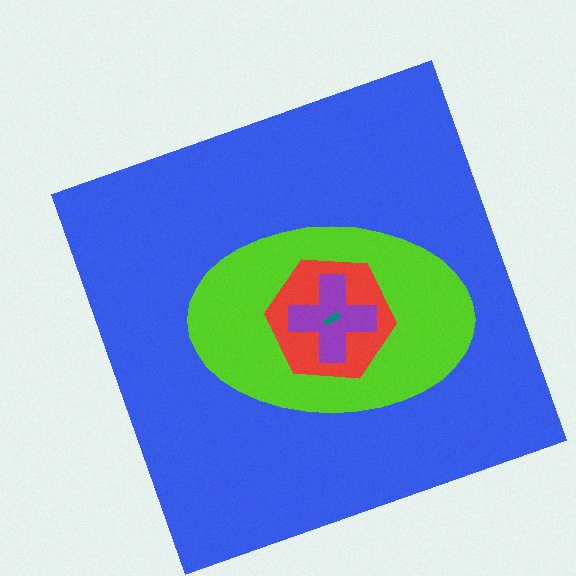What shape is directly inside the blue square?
The lime ellipse.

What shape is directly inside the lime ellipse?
The red hexagon.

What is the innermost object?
The teal arrow.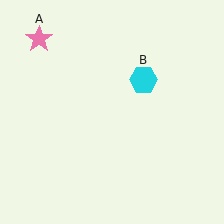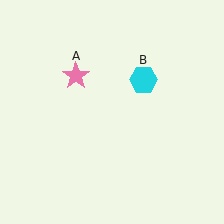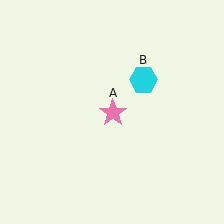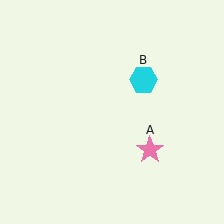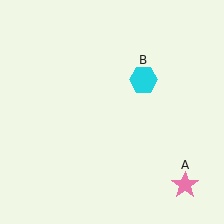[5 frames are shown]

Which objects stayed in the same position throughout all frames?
Cyan hexagon (object B) remained stationary.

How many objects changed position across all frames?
1 object changed position: pink star (object A).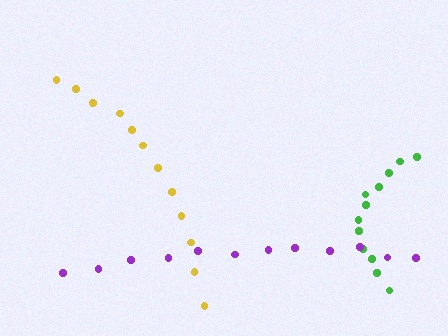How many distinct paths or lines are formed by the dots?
There are 3 distinct paths.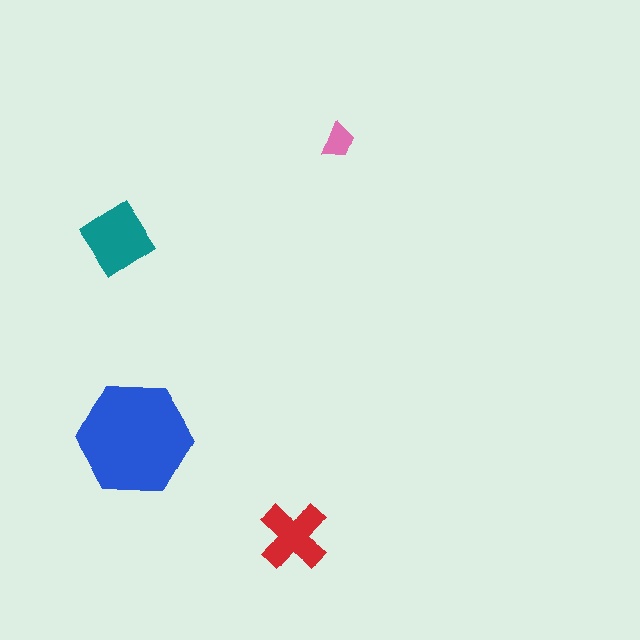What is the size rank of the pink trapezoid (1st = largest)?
4th.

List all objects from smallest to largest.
The pink trapezoid, the red cross, the teal diamond, the blue hexagon.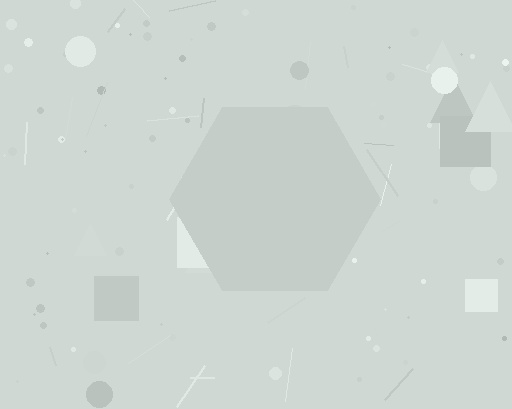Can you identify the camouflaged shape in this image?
The camouflaged shape is a hexagon.